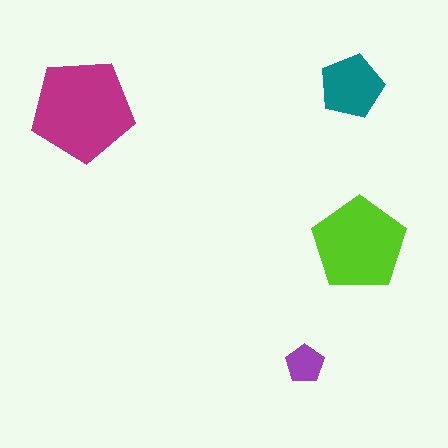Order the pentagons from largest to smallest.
the magenta one, the lime one, the teal one, the purple one.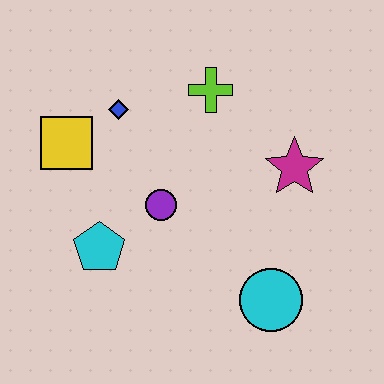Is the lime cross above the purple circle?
Yes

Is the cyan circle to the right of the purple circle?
Yes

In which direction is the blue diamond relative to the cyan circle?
The blue diamond is above the cyan circle.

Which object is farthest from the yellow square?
The cyan circle is farthest from the yellow square.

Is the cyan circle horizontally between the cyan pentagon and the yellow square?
No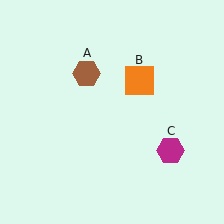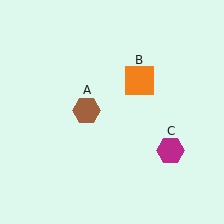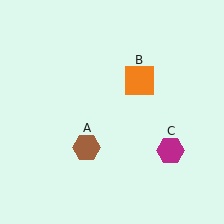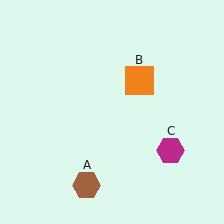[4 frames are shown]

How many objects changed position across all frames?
1 object changed position: brown hexagon (object A).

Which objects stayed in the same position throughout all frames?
Orange square (object B) and magenta hexagon (object C) remained stationary.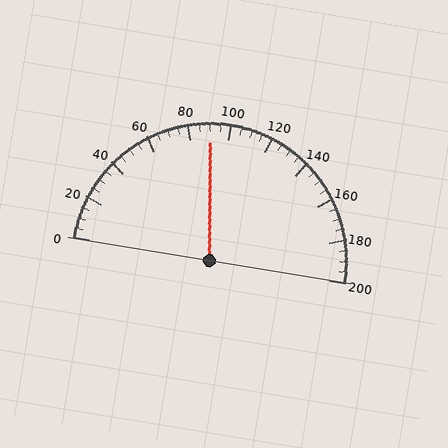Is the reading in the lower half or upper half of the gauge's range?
The reading is in the lower half of the range (0 to 200).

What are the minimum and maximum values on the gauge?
The gauge ranges from 0 to 200.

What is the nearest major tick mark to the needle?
The nearest major tick mark is 80.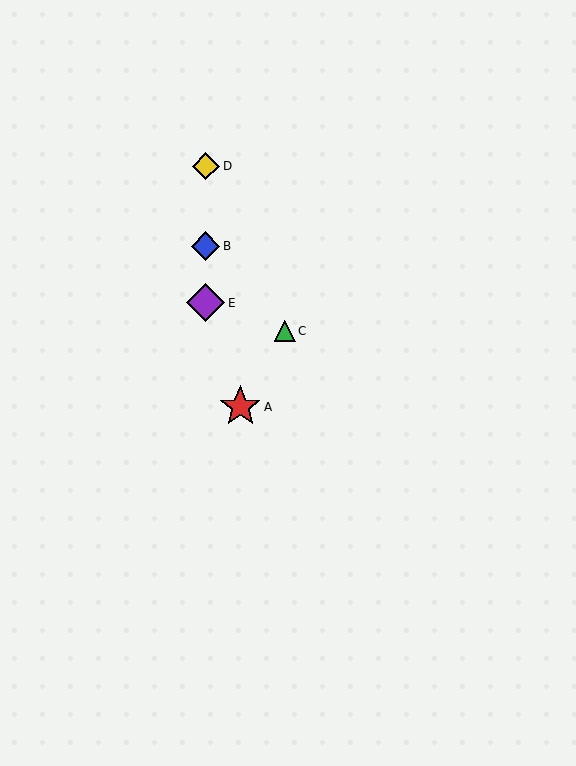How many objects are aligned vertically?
3 objects (B, D, E) are aligned vertically.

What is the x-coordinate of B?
Object B is at x≈206.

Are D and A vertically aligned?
No, D is at x≈206 and A is at x≈240.